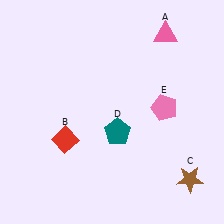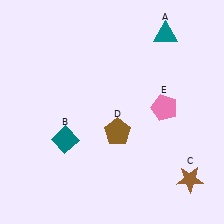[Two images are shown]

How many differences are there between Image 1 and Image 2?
There are 3 differences between the two images.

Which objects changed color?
A changed from pink to teal. B changed from red to teal. D changed from teal to brown.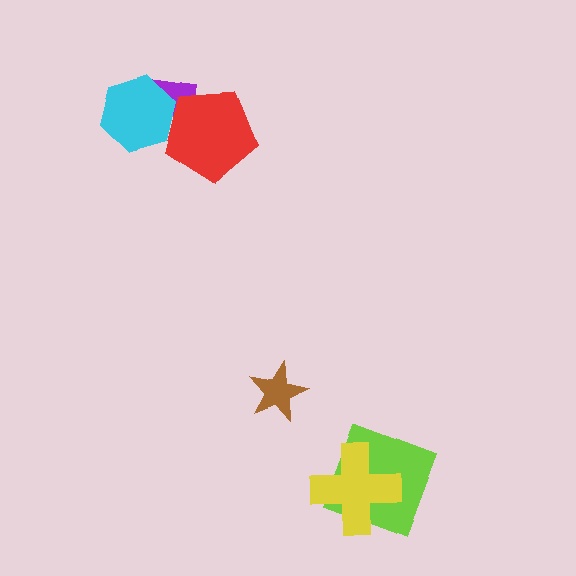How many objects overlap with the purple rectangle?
2 objects overlap with the purple rectangle.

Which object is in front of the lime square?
The yellow cross is in front of the lime square.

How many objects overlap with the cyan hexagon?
2 objects overlap with the cyan hexagon.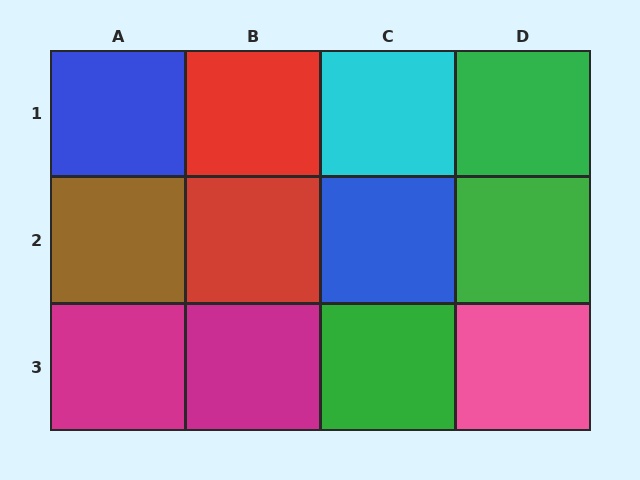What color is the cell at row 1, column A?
Blue.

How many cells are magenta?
2 cells are magenta.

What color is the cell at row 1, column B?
Red.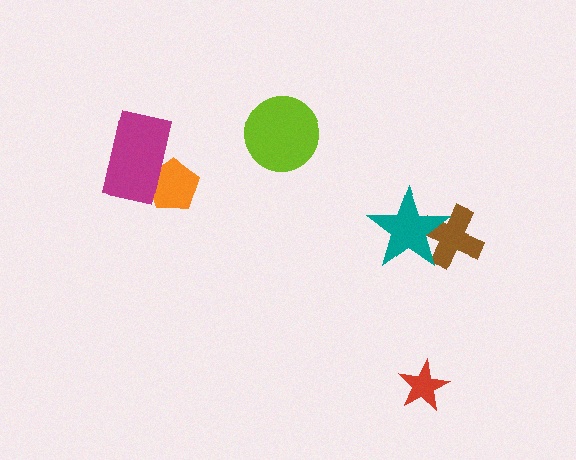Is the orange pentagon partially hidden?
Yes, it is partially covered by another shape.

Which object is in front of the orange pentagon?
The magenta rectangle is in front of the orange pentagon.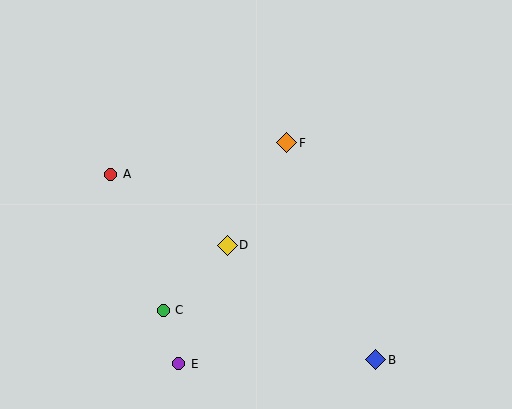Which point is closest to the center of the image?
Point D at (227, 245) is closest to the center.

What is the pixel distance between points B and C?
The distance between B and C is 218 pixels.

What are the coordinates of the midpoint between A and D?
The midpoint between A and D is at (169, 210).